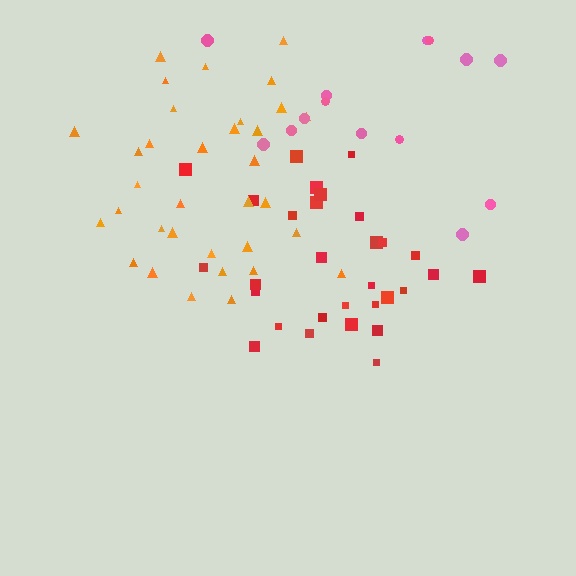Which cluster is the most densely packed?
Orange.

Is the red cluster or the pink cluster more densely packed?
Red.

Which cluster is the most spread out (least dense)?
Pink.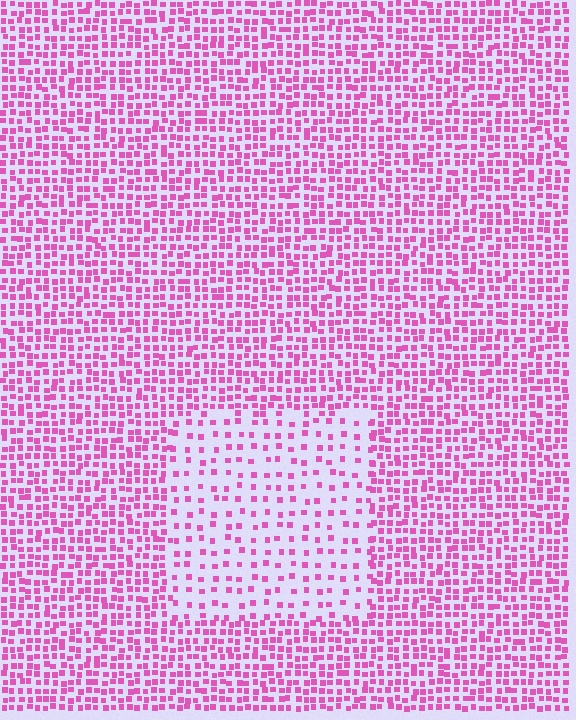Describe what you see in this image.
The image contains small pink elements arranged at two different densities. A rectangle-shaped region is visible where the elements are less densely packed than the surrounding area.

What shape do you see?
I see a rectangle.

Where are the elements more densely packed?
The elements are more densely packed outside the rectangle boundary.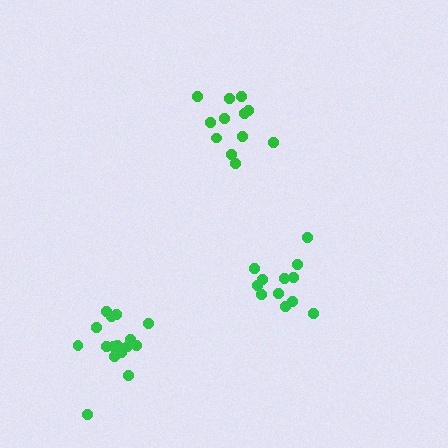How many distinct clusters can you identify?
There are 3 distinct clusters.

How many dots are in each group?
Group 1: 12 dots, Group 2: 12 dots, Group 3: 16 dots (40 total).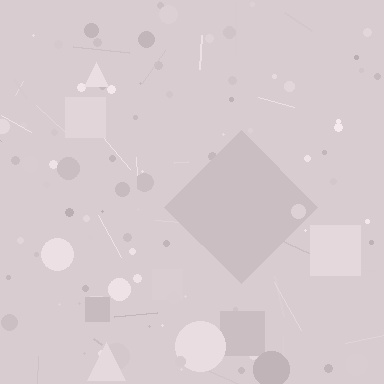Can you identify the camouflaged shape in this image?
The camouflaged shape is a diamond.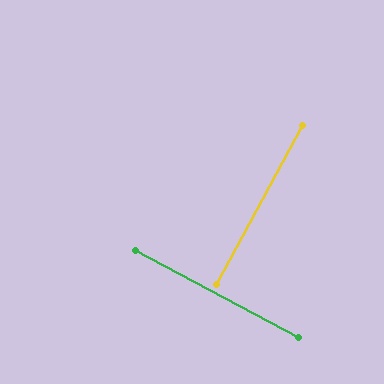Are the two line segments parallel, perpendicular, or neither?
Perpendicular — they meet at approximately 90°.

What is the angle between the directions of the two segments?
Approximately 90 degrees.